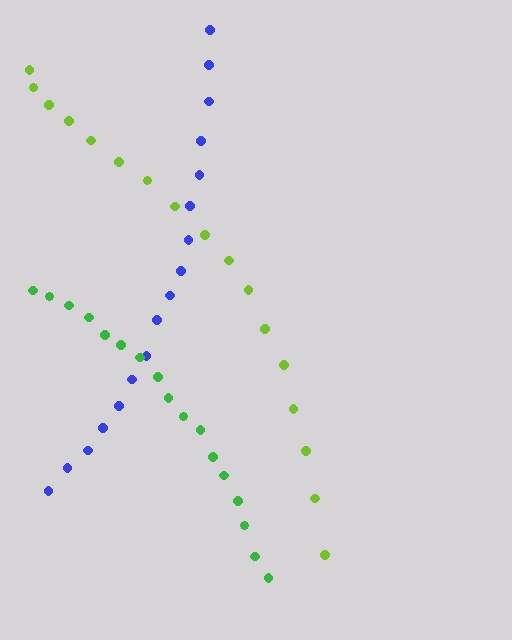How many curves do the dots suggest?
There are 3 distinct paths.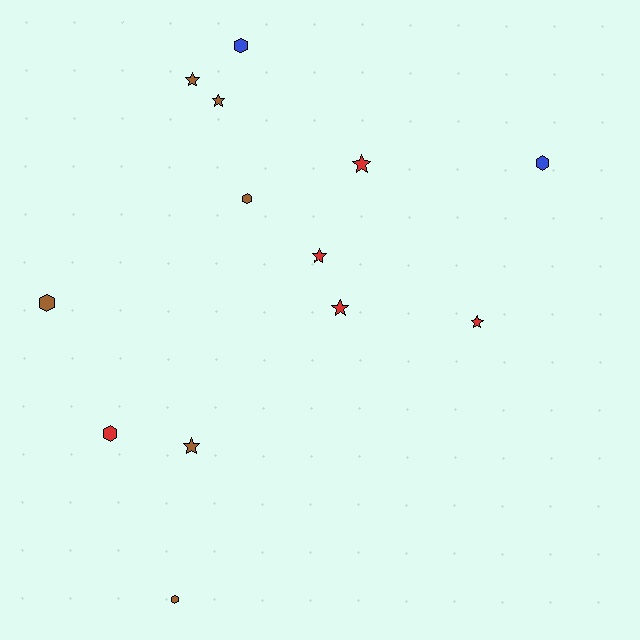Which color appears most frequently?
Brown, with 6 objects.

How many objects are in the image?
There are 13 objects.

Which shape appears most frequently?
Star, with 7 objects.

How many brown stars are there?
There are 3 brown stars.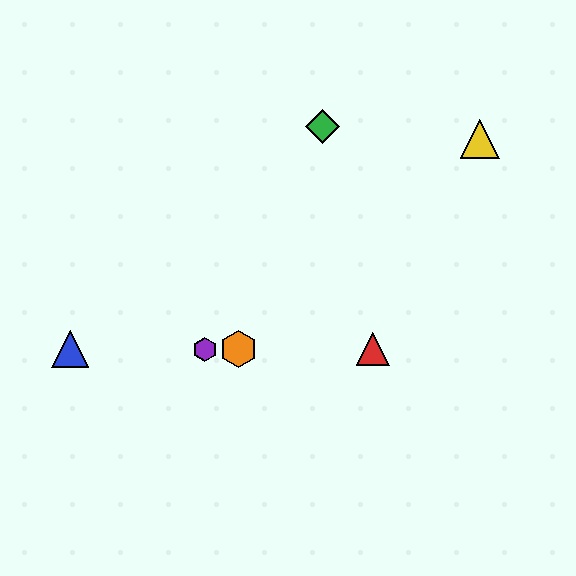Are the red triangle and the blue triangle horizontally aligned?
Yes, both are at y≈349.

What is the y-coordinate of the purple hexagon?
The purple hexagon is at y≈349.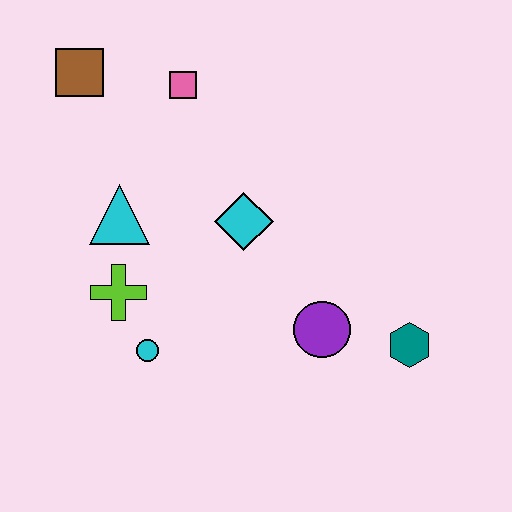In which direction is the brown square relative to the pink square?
The brown square is to the left of the pink square.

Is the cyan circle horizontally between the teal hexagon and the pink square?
No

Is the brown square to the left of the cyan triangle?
Yes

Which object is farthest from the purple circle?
The brown square is farthest from the purple circle.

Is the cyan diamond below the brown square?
Yes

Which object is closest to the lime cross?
The cyan circle is closest to the lime cross.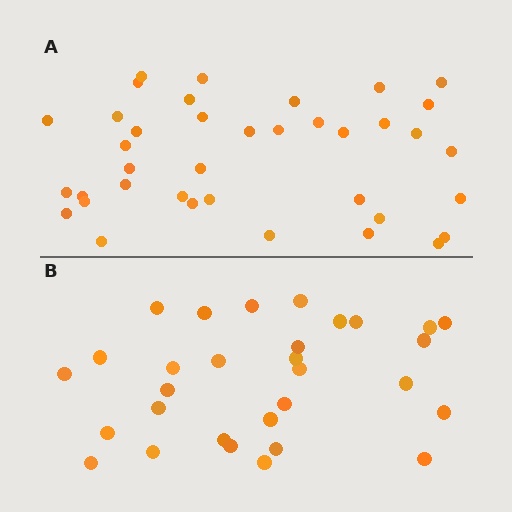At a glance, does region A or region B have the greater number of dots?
Region A (the top region) has more dots.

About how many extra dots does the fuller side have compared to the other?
Region A has roughly 8 or so more dots than region B.